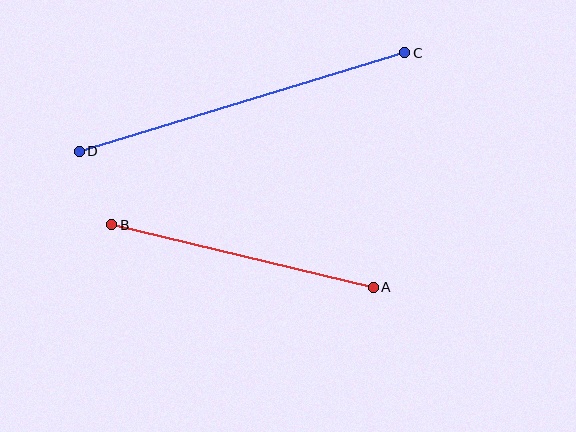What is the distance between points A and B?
The distance is approximately 269 pixels.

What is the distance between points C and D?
The distance is approximately 340 pixels.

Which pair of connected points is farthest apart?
Points C and D are farthest apart.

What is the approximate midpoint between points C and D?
The midpoint is at approximately (242, 102) pixels.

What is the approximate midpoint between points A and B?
The midpoint is at approximately (243, 256) pixels.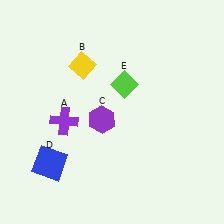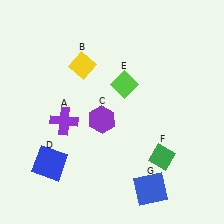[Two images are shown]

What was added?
A green diamond (F), a blue square (G) were added in Image 2.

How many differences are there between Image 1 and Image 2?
There are 2 differences between the two images.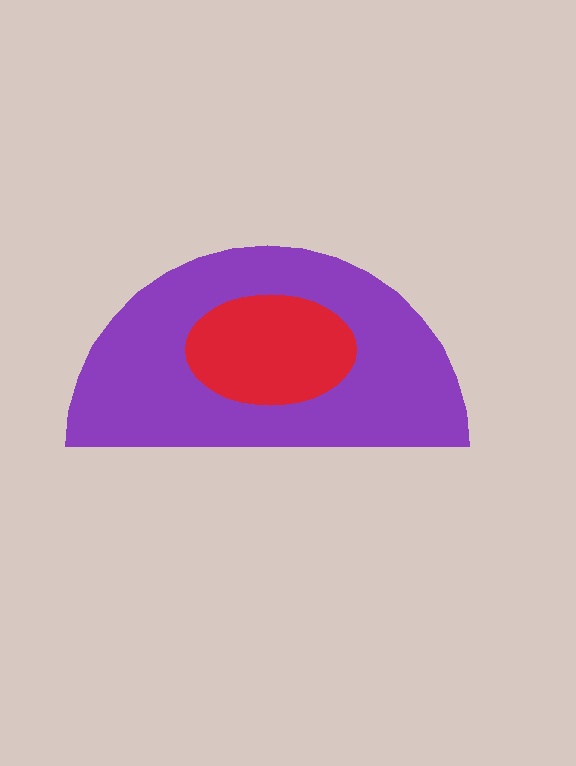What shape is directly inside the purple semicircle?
The red ellipse.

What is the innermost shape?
The red ellipse.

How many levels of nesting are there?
2.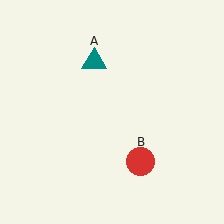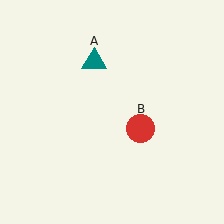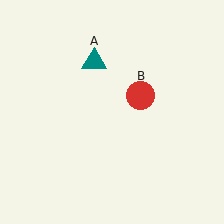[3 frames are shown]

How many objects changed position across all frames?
1 object changed position: red circle (object B).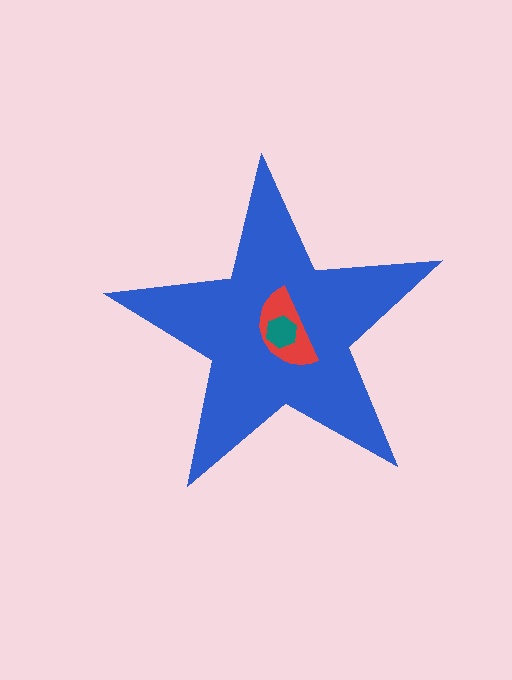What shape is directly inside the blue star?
The red semicircle.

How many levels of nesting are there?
3.